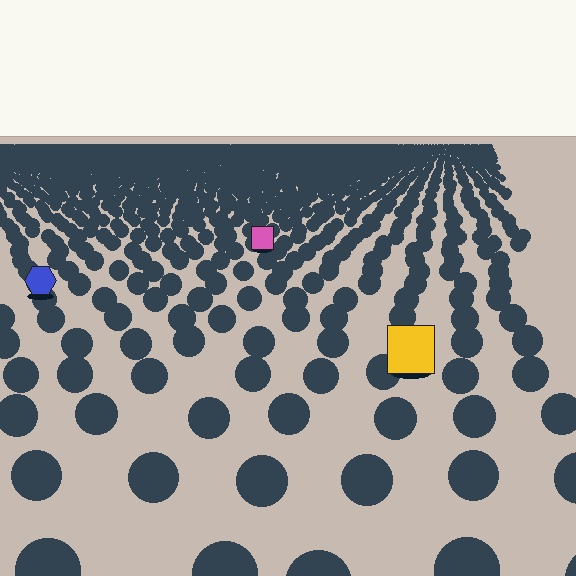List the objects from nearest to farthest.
From nearest to farthest: the yellow square, the blue hexagon, the pink square.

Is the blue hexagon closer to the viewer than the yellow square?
No. The yellow square is closer — you can tell from the texture gradient: the ground texture is coarser near it.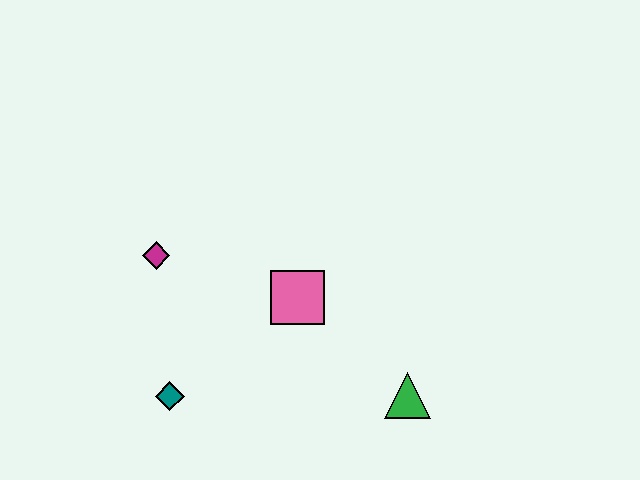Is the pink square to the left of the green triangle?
Yes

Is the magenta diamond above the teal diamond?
Yes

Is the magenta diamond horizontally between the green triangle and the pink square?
No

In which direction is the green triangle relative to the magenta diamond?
The green triangle is to the right of the magenta diamond.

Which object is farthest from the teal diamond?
The green triangle is farthest from the teal diamond.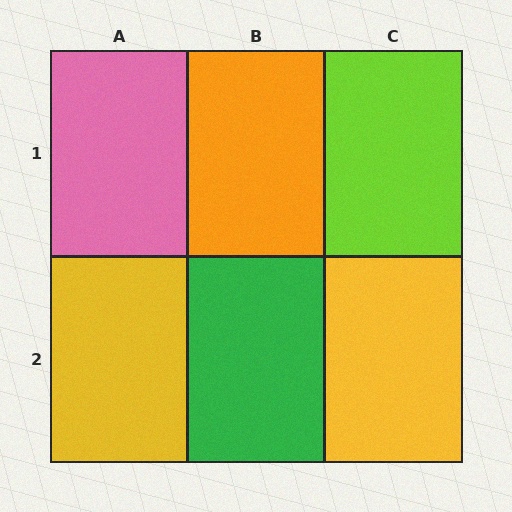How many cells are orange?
1 cell is orange.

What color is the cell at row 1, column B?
Orange.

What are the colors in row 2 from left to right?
Yellow, green, yellow.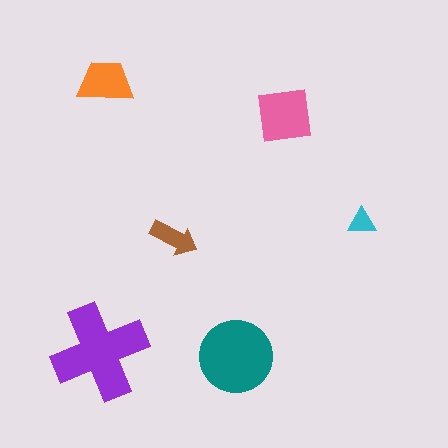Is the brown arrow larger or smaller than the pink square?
Smaller.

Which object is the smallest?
The cyan triangle.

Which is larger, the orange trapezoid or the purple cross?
The purple cross.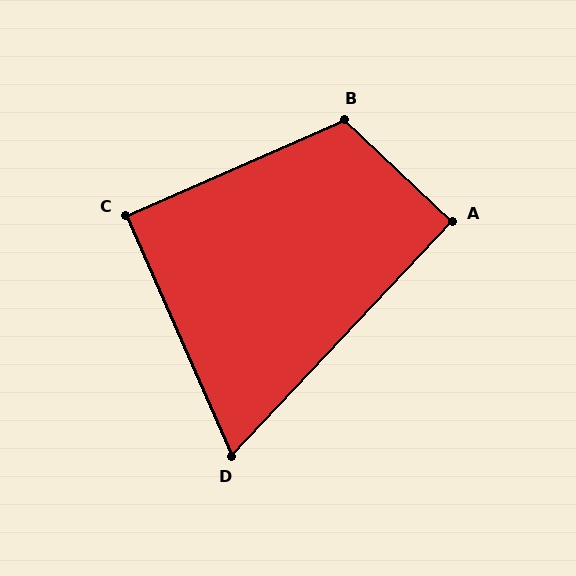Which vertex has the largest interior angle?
B, at approximately 113 degrees.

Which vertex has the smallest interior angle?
D, at approximately 67 degrees.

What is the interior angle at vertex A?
Approximately 90 degrees (approximately right).